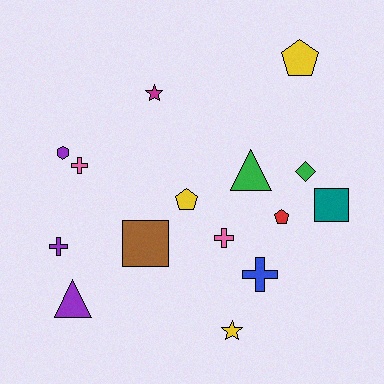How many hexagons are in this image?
There is 1 hexagon.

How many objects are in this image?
There are 15 objects.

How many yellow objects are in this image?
There are 3 yellow objects.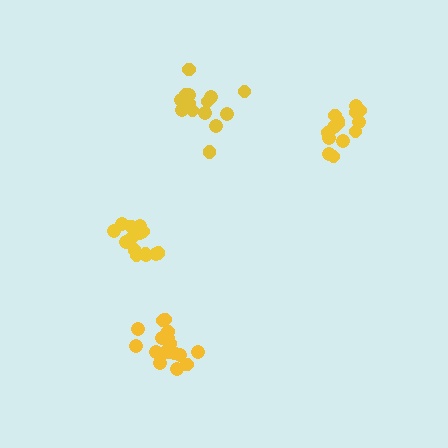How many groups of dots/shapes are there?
There are 4 groups.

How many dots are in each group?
Group 1: 14 dots, Group 2: 14 dots, Group 3: 14 dots, Group 4: 19 dots (61 total).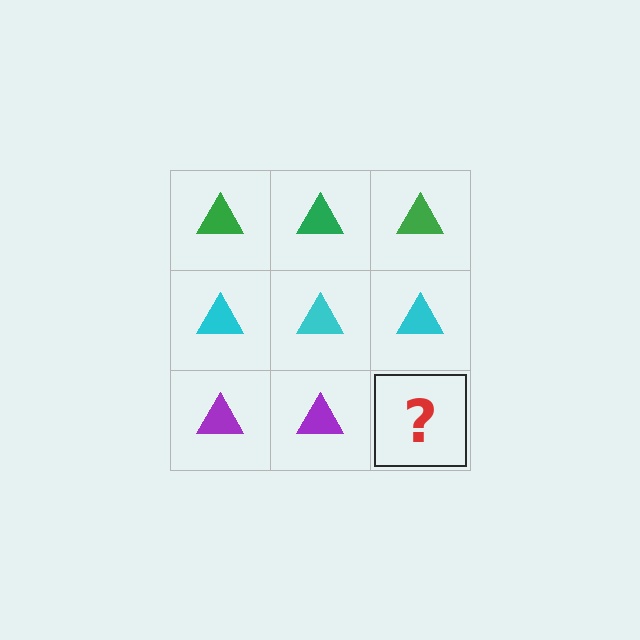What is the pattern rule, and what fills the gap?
The rule is that each row has a consistent color. The gap should be filled with a purple triangle.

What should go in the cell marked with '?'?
The missing cell should contain a purple triangle.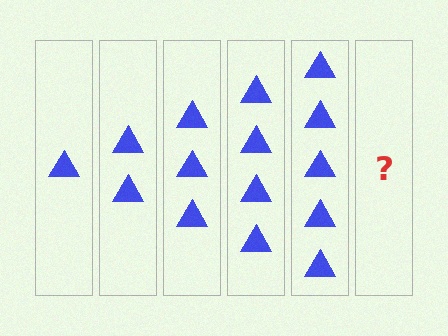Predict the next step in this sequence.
The next step is 6 triangles.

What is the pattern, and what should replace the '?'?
The pattern is that each step adds one more triangle. The '?' should be 6 triangles.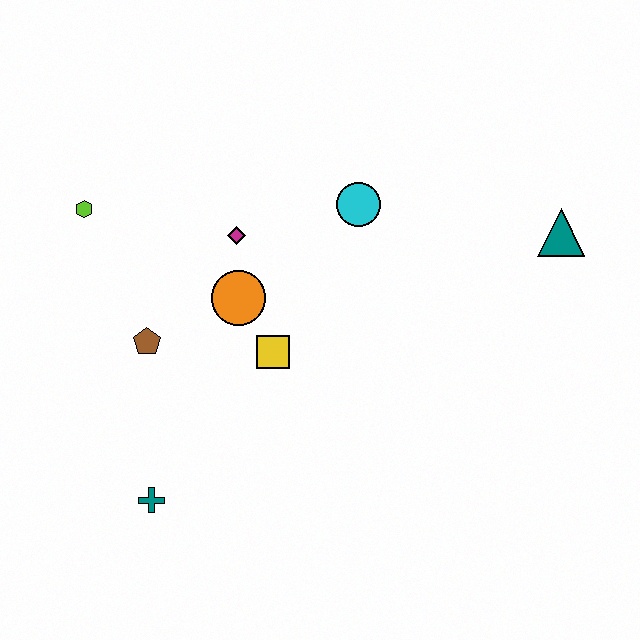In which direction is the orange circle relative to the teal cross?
The orange circle is above the teal cross.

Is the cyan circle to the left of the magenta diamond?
No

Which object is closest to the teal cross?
The brown pentagon is closest to the teal cross.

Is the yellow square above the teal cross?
Yes